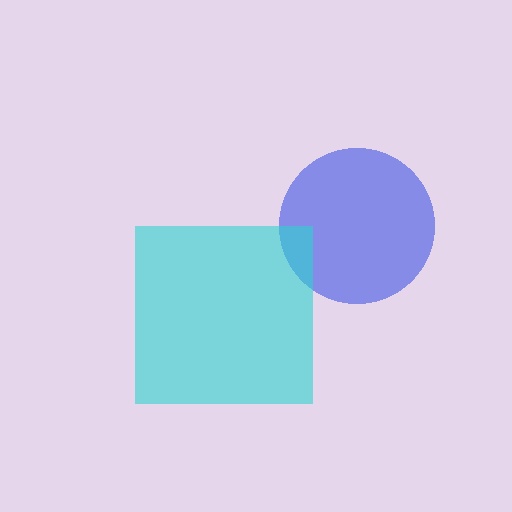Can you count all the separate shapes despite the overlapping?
Yes, there are 2 separate shapes.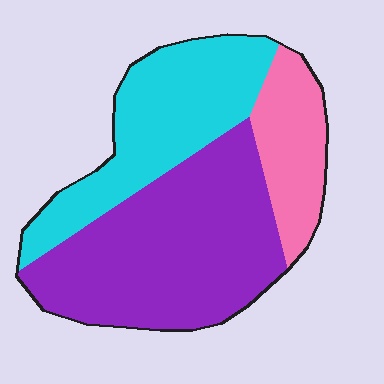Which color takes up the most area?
Purple, at roughly 50%.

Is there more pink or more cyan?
Cyan.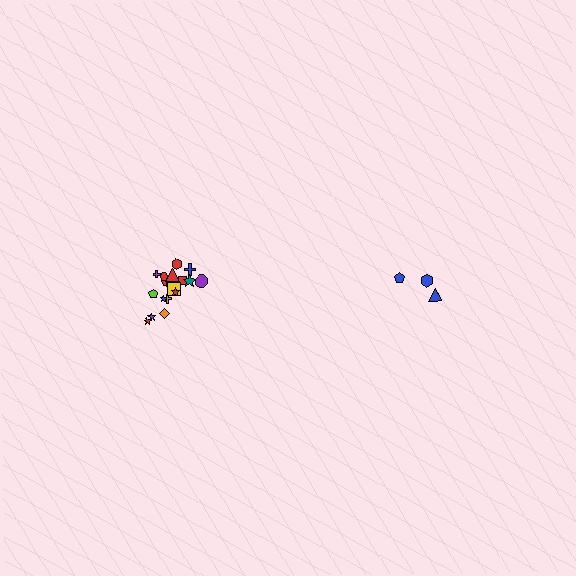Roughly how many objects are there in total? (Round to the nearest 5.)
Roughly 20 objects in total.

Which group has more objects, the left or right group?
The left group.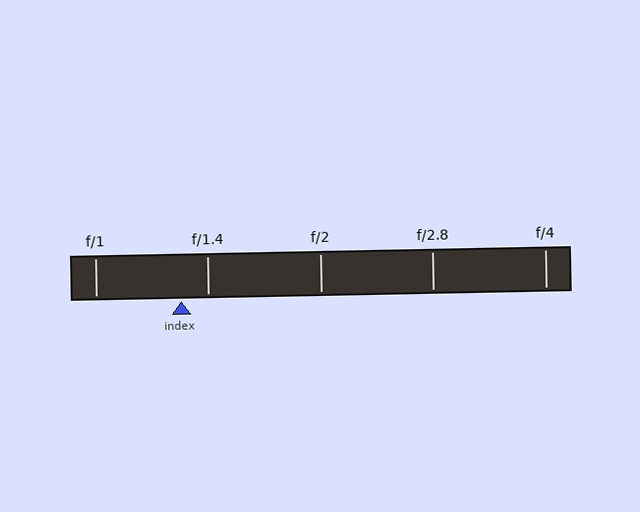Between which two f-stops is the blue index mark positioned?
The index mark is between f/1 and f/1.4.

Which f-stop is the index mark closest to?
The index mark is closest to f/1.4.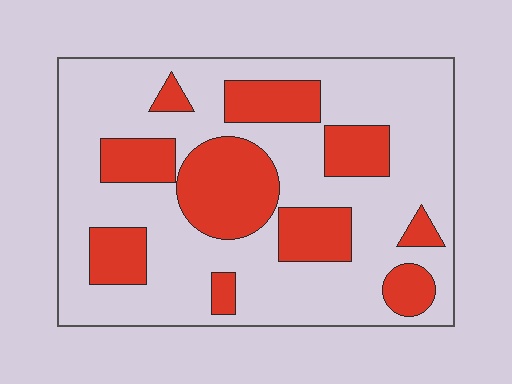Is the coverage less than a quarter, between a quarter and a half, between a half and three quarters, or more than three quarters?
Between a quarter and a half.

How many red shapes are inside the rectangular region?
10.